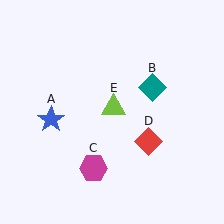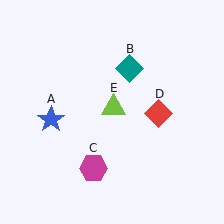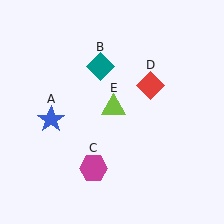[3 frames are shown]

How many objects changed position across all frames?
2 objects changed position: teal diamond (object B), red diamond (object D).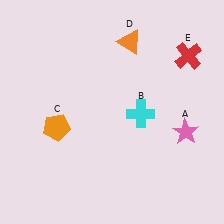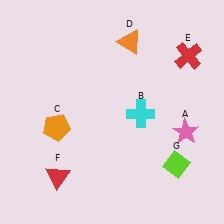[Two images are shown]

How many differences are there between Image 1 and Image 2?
There are 2 differences between the two images.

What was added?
A red triangle (F), a lime diamond (G) were added in Image 2.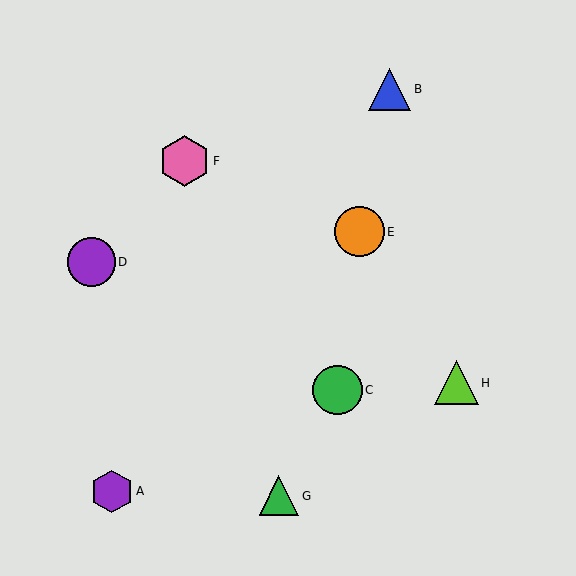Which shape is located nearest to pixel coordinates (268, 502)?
The green triangle (labeled G) at (279, 496) is nearest to that location.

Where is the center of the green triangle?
The center of the green triangle is at (279, 496).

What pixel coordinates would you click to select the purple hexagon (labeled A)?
Click at (112, 491) to select the purple hexagon A.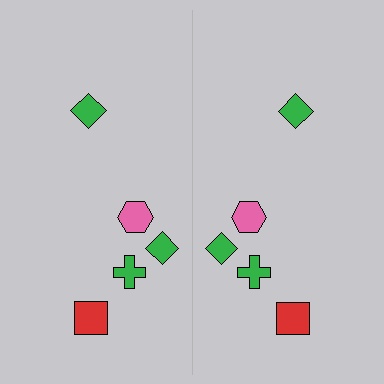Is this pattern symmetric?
Yes, this pattern has bilateral (reflection) symmetry.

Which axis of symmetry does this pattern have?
The pattern has a vertical axis of symmetry running through the center of the image.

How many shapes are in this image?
There are 10 shapes in this image.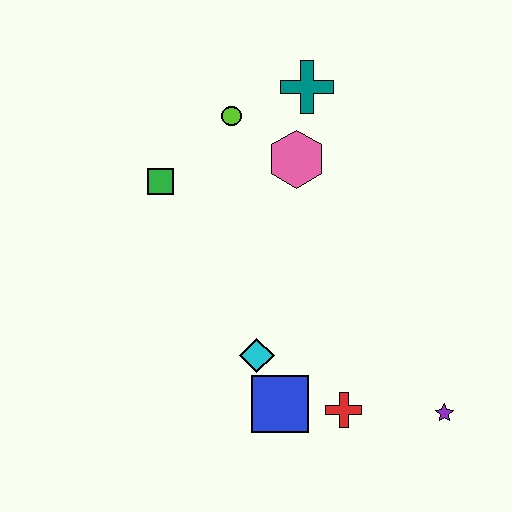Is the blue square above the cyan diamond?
No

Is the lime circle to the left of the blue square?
Yes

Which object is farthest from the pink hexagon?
The purple star is farthest from the pink hexagon.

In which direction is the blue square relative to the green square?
The blue square is below the green square.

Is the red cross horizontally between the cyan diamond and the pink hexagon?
No